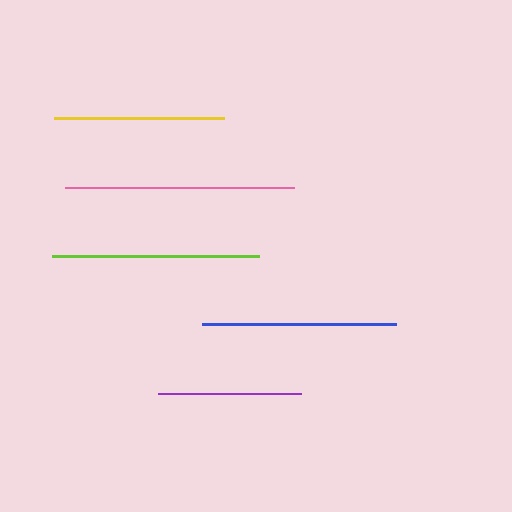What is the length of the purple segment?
The purple segment is approximately 143 pixels long.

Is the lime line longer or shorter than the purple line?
The lime line is longer than the purple line.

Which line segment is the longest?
The pink line is the longest at approximately 229 pixels.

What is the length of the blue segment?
The blue segment is approximately 194 pixels long.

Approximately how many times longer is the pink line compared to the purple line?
The pink line is approximately 1.6 times the length of the purple line.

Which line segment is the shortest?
The purple line is the shortest at approximately 143 pixels.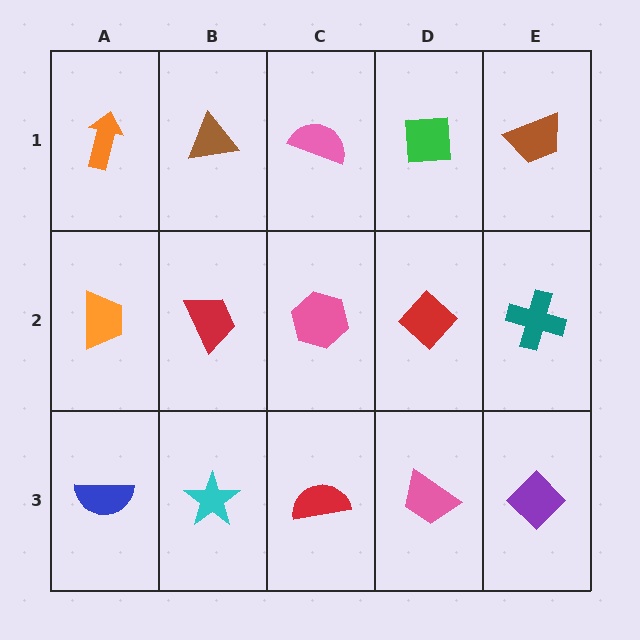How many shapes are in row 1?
5 shapes.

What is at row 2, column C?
A pink hexagon.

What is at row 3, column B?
A cyan star.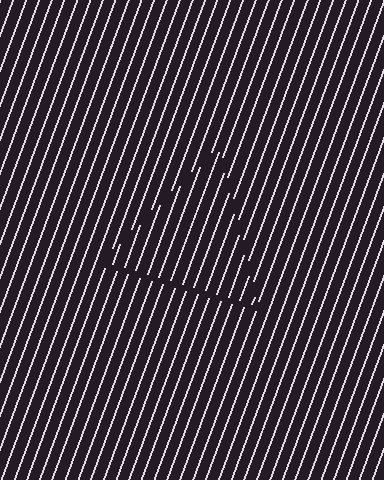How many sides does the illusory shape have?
3 sides — the line-ends trace a triangle.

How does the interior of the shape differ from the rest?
The interior of the shape contains the same grating, shifted by half a period — the contour is defined by the phase discontinuity where line-ends from the inner and outer gratings abut.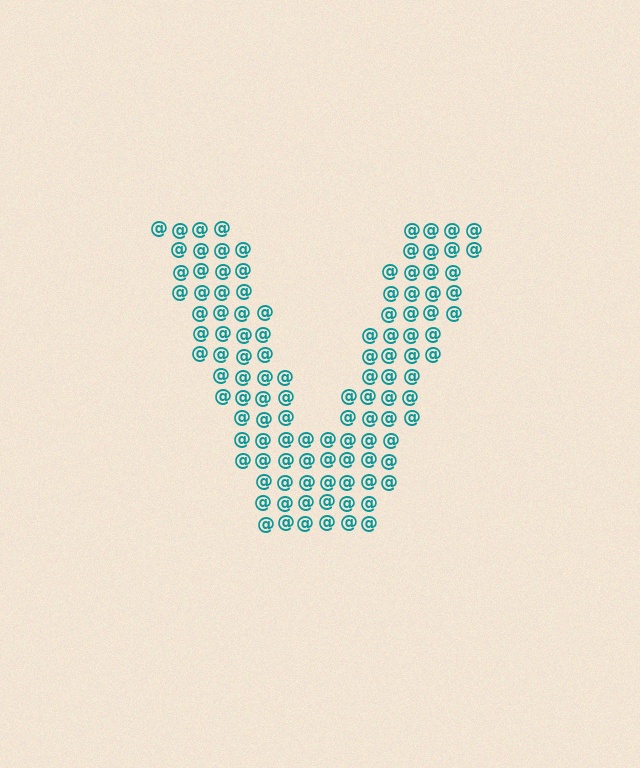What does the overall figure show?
The overall figure shows the letter V.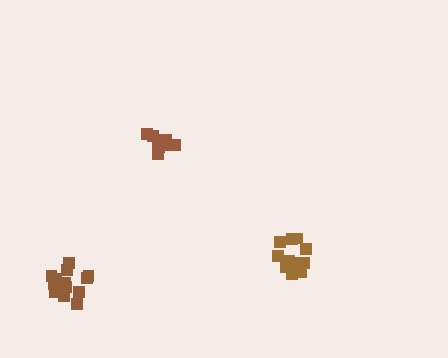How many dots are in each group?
Group 1: 10 dots, Group 2: 12 dots, Group 3: 14 dots (36 total).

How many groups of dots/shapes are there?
There are 3 groups.